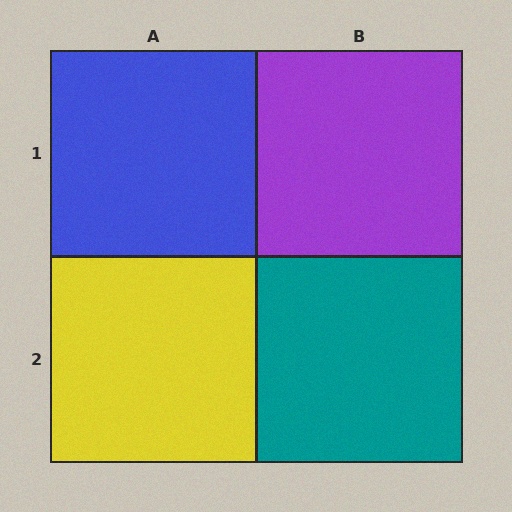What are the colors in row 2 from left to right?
Yellow, teal.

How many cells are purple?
1 cell is purple.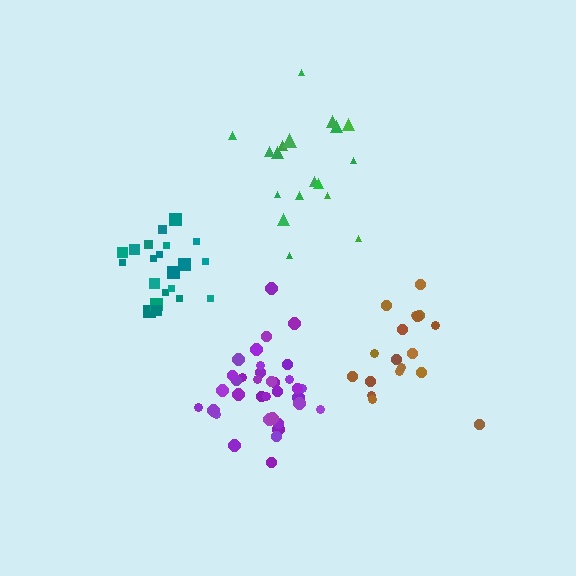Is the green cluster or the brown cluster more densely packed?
Brown.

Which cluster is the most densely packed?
Purple.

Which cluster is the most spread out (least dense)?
Green.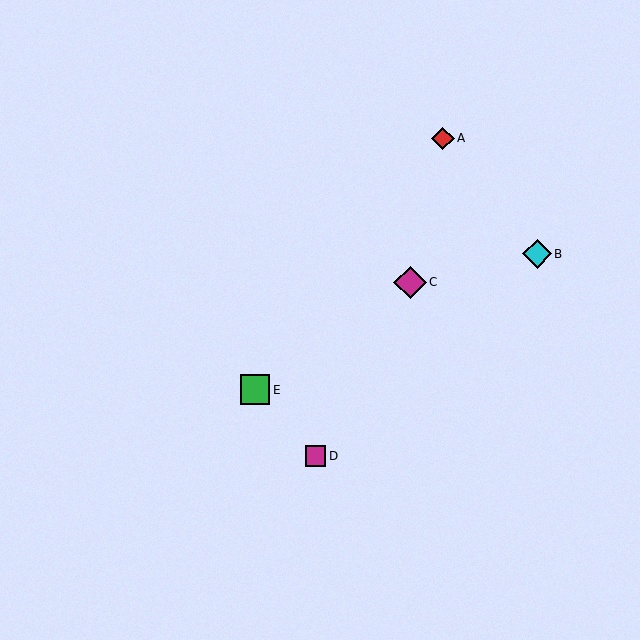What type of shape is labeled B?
Shape B is a cyan diamond.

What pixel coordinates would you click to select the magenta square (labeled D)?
Click at (316, 456) to select the magenta square D.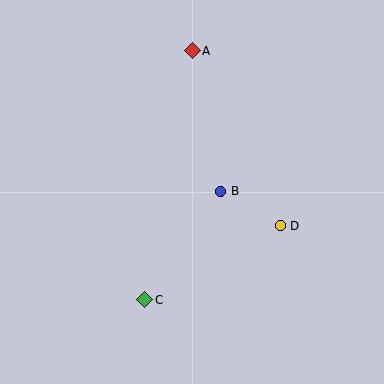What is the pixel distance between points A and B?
The distance between A and B is 144 pixels.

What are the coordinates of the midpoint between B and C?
The midpoint between B and C is at (183, 246).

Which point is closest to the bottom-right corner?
Point D is closest to the bottom-right corner.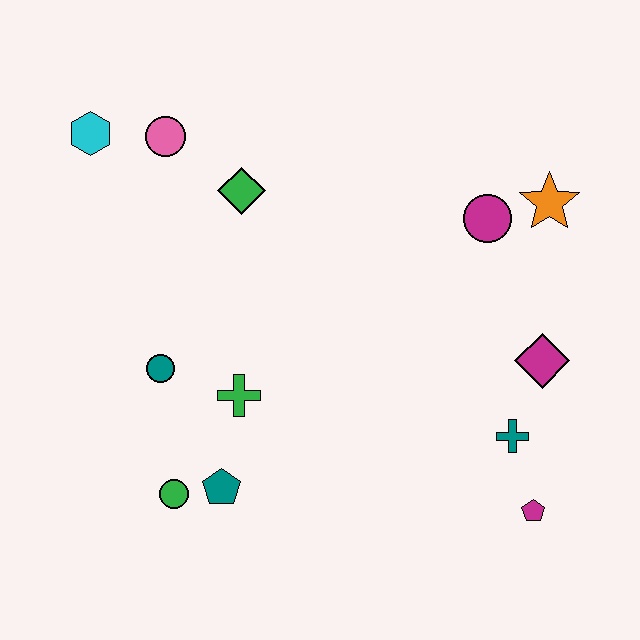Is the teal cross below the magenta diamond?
Yes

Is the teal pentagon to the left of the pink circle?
No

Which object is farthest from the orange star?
The green circle is farthest from the orange star.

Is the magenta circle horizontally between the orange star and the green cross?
Yes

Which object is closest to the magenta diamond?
The teal cross is closest to the magenta diamond.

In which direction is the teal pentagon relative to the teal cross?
The teal pentagon is to the left of the teal cross.